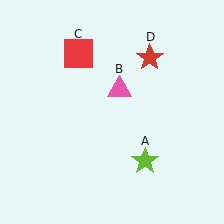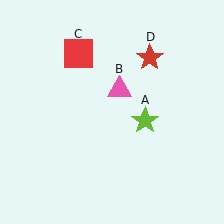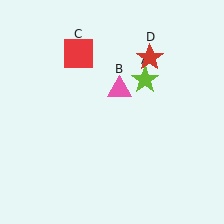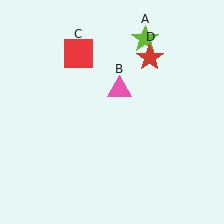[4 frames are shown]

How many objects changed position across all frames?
1 object changed position: lime star (object A).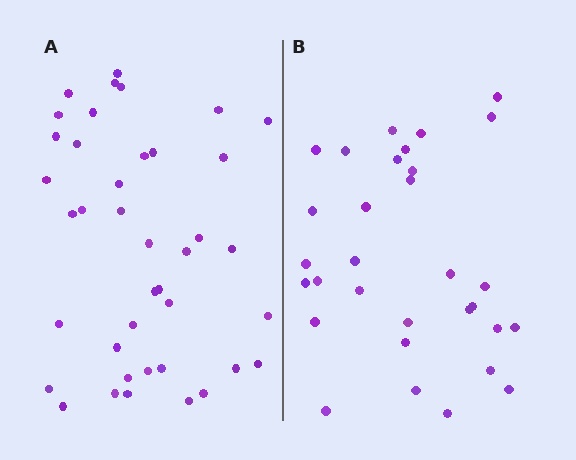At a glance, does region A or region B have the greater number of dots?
Region A (the left region) has more dots.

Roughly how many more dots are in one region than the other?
Region A has roughly 8 or so more dots than region B.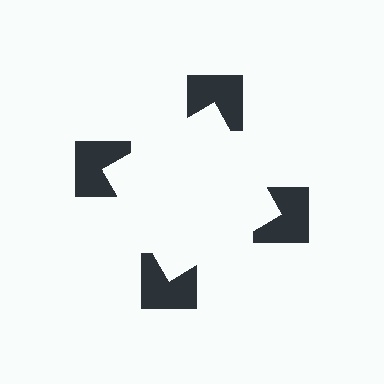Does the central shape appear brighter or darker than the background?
It typically appears slightly brighter than the background, even though no actual brightness change is drawn.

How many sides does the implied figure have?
4 sides.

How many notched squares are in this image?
There are 4 — one at each vertex of the illusory square.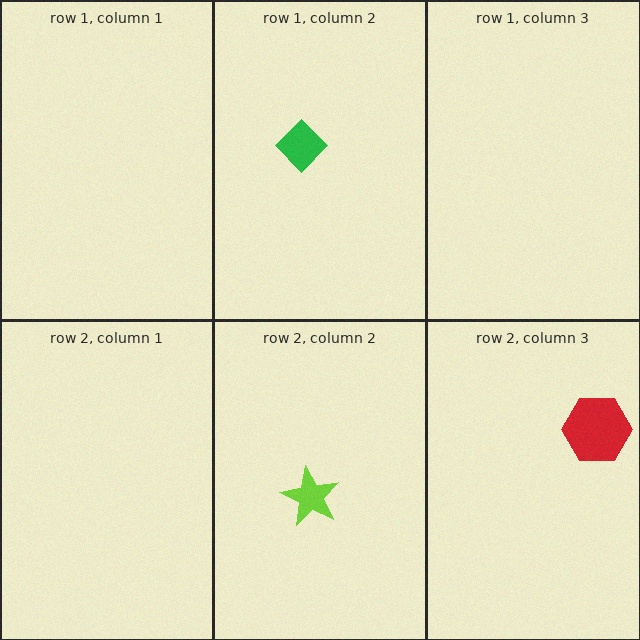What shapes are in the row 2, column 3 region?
The red hexagon.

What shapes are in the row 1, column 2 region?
The green diamond.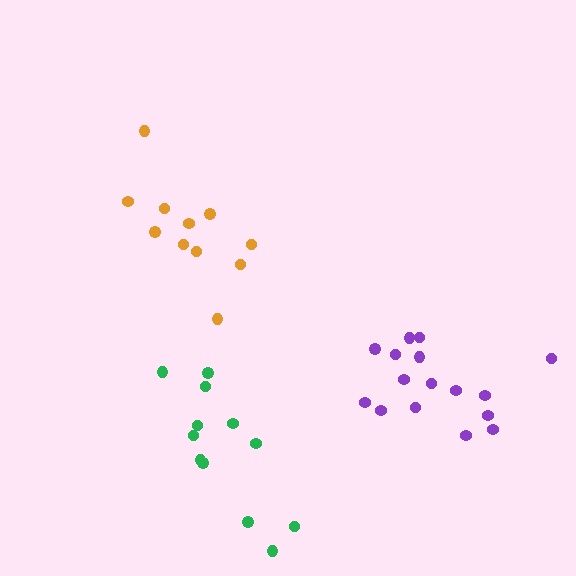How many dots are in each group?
Group 1: 16 dots, Group 2: 11 dots, Group 3: 12 dots (39 total).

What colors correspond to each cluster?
The clusters are colored: purple, orange, green.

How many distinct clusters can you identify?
There are 3 distinct clusters.